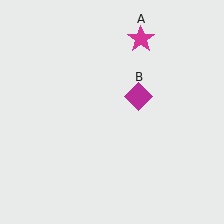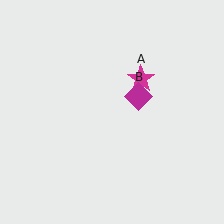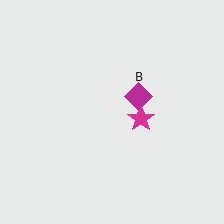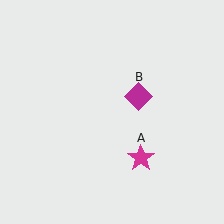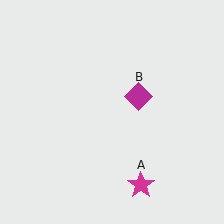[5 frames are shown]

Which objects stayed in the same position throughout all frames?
Magenta diamond (object B) remained stationary.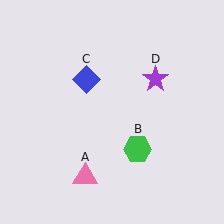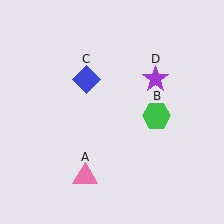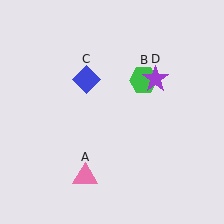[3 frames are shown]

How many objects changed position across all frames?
1 object changed position: green hexagon (object B).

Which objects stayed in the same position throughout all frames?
Pink triangle (object A) and blue diamond (object C) and purple star (object D) remained stationary.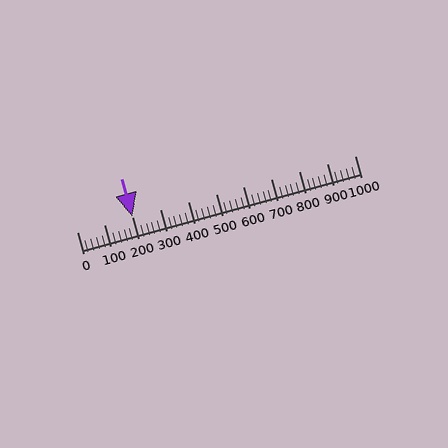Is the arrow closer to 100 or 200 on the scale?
The arrow is closer to 200.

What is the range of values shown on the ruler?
The ruler shows values from 0 to 1000.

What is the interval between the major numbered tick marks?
The major tick marks are spaced 100 units apart.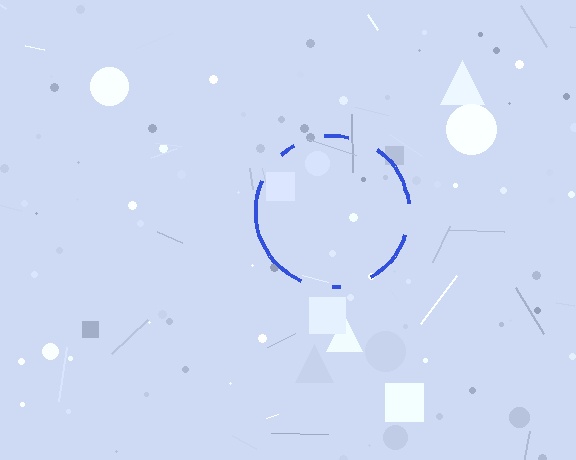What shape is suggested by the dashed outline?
The dashed outline suggests a circle.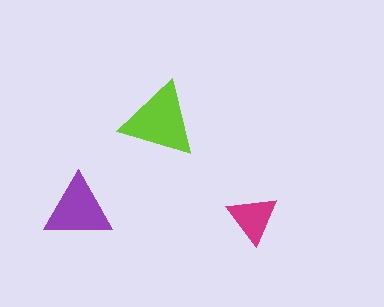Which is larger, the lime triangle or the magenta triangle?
The lime one.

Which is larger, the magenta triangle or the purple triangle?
The purple one.